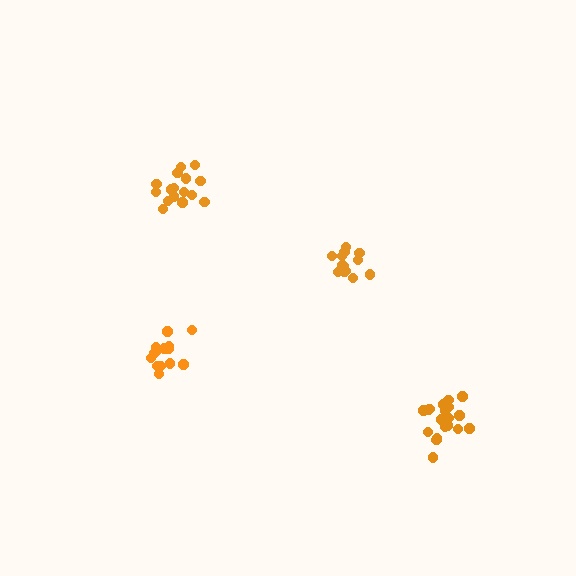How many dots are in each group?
Group 1: 16 dots, Group 2: 19 dots, Group 3: 13 dots, Group 4: 14 dots (62 total).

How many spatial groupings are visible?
There are 4 spatial groupings.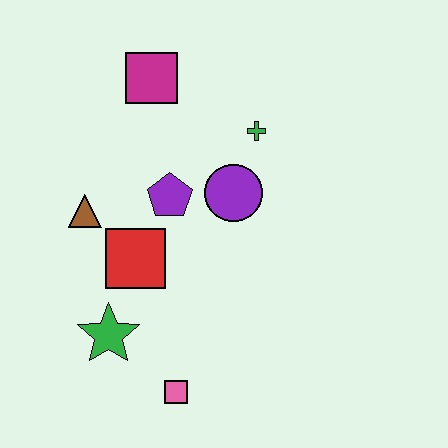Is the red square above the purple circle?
No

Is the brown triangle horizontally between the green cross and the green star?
No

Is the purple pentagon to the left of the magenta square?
No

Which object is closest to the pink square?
The green star is closest to the pink square.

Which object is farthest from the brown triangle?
The pink square is farthest from the brown triangle.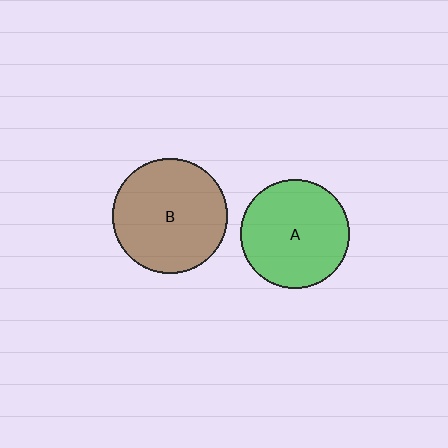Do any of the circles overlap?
No, none of the circles overlap.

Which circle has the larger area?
Circle B (brown).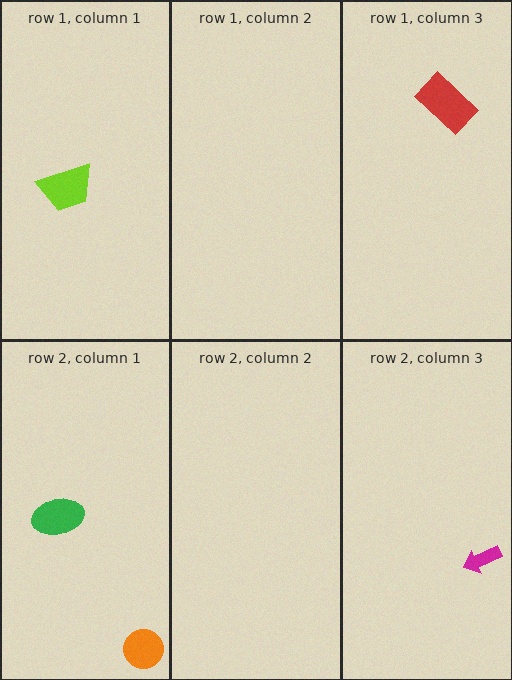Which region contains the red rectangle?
The row 1, column 3 region.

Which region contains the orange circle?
The row 2, column 1 region.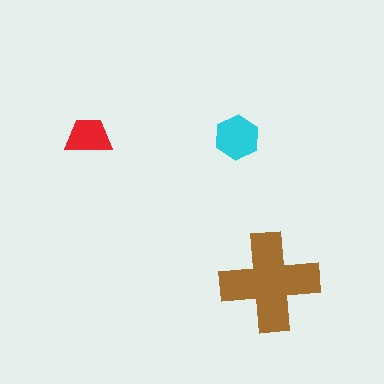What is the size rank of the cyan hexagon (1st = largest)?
2nd.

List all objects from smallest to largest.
The red trapezoid, the cyan hexagon, the brown cross.